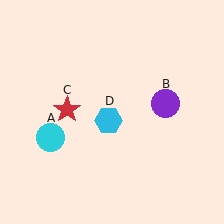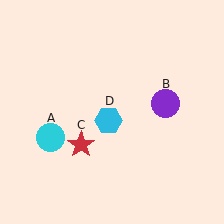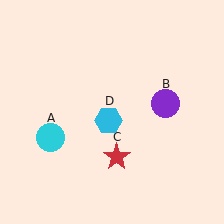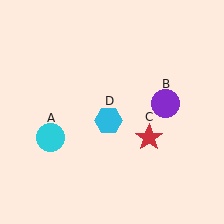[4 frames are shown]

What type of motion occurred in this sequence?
The red star (object C) rotated counterclockwise around the center of the scene.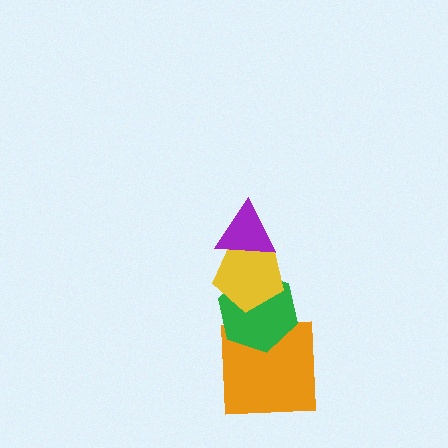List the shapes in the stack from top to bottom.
From top to bottom: the purple triangle, the yellow pentagon, the green hexagon, the orange square.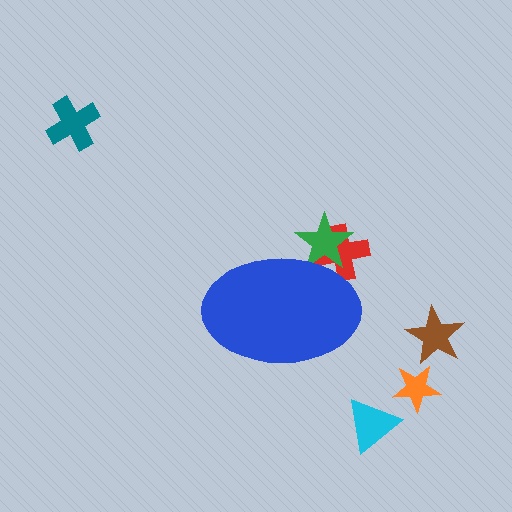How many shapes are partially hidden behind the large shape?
2 shapes are partially hidden.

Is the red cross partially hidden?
Yes, the red cross is partially hidden behind the blue ellipse.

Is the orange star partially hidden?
No, the orange star is fully visible.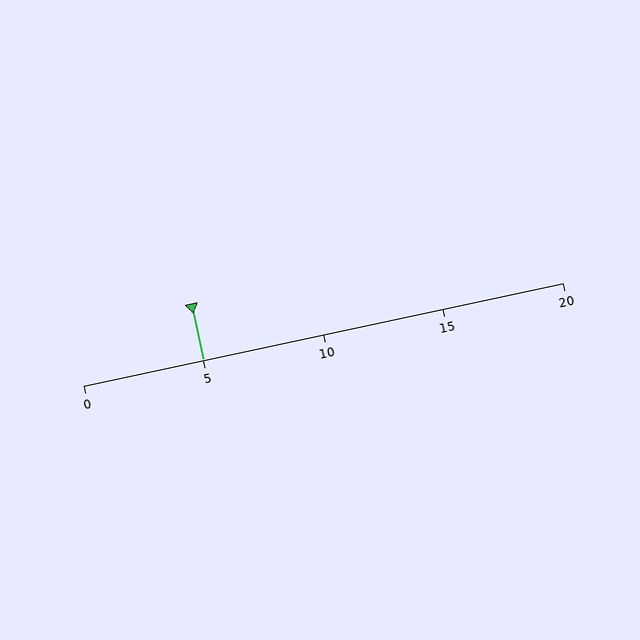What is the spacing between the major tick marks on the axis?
The major ticks are spaced 5 apart.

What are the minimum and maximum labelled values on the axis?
The axis runs from 0 to 20.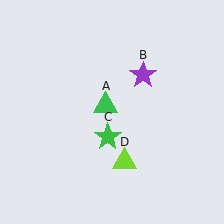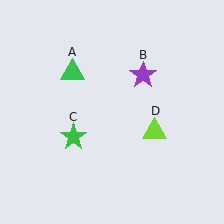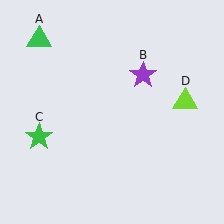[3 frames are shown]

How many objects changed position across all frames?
3 objects changed position: green triangle (object A), green star (object C), lime triangle (object D).